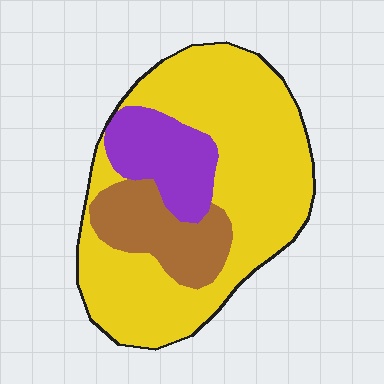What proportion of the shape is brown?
Brown takes up between a sixth and a third of the shape.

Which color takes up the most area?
Yellow, at roughly 65%.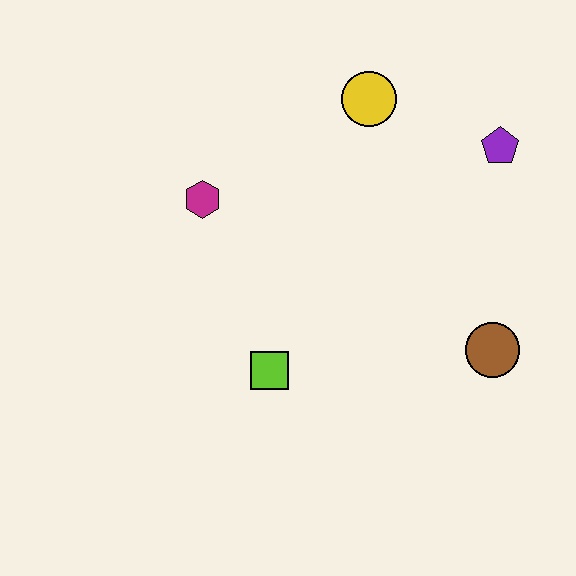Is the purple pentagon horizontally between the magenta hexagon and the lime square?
No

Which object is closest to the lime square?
The magenta hexagon is closest to the lime square.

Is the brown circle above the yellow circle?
No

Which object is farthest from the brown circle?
The magenta hexagon is farthest from the brown circle.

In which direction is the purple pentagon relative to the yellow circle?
The purple pentagon is to the right of the yellow circle.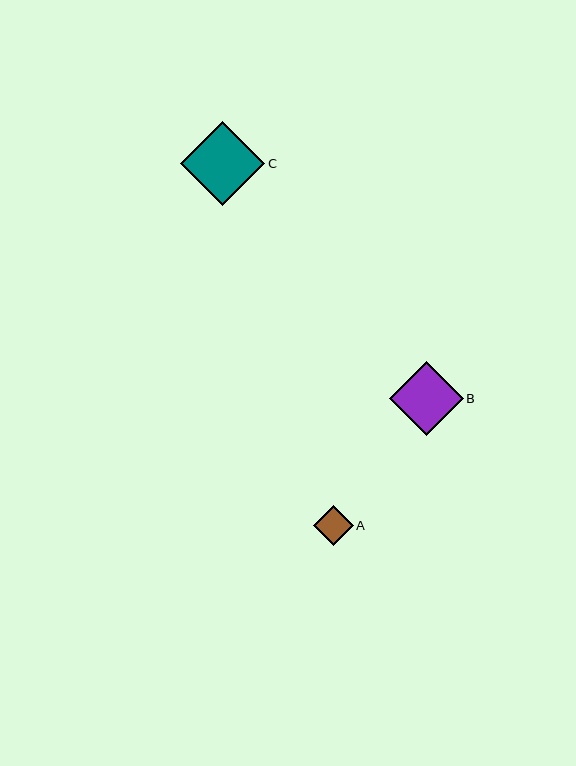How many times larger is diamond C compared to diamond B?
Diamond C is approximately 1.1 times the size of diamond B.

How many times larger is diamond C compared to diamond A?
Diamond C is approximately 2.1 times the size of diamond A.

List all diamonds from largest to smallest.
From largest to smallest: C, B, A.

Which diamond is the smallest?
Diamond A is the smallest with a size of approximately 40 pixels.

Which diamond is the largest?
Diamond C is the largest with a size of approximately 84 pixels.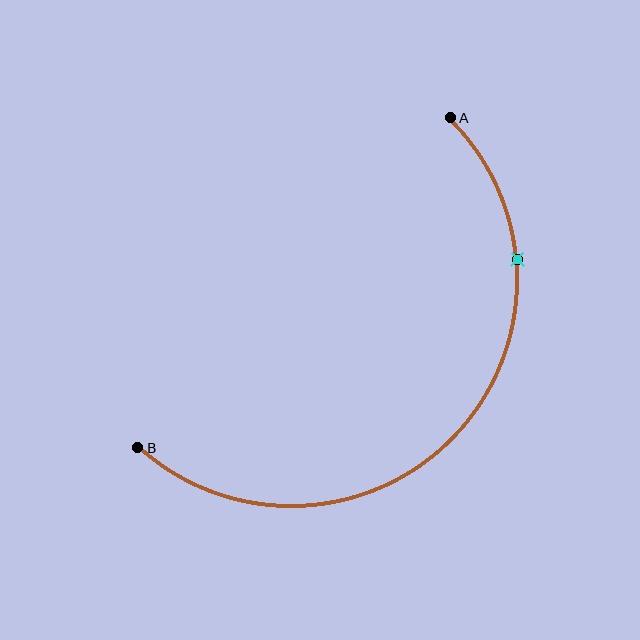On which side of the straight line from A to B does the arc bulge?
The arc bulges below and to the right of the straight line connecting A and B.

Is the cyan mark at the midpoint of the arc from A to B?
No. The cyan mark lies on the arc but is closer to endpoint A. The arc midpoint would be at the point on the curve equidistant along the arc from both A and B.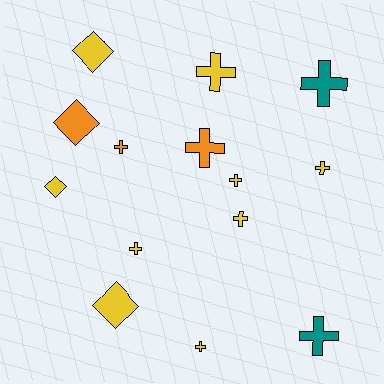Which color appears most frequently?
Yellow, with 9 objects.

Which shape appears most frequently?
Cross, with 10 objects.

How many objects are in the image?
There are 14 objects.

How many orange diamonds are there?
There is 1 orange diamond.